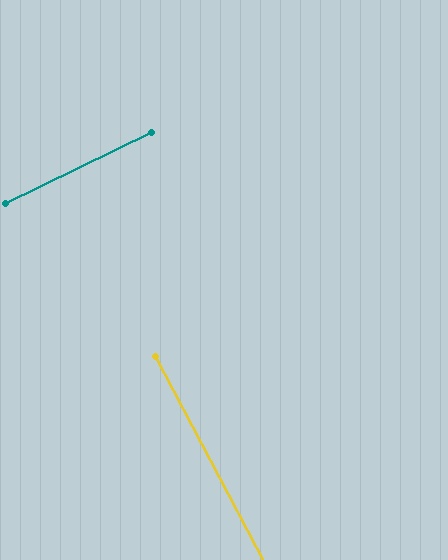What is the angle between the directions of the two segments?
Approximately 88 degrees.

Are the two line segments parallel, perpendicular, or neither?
Perpendicular — they meet at approximately 88°.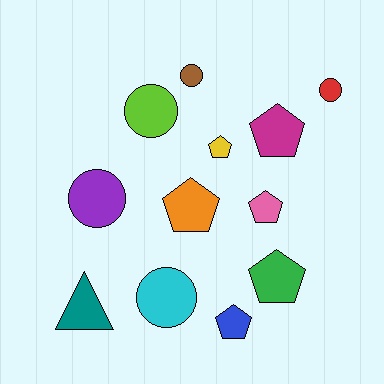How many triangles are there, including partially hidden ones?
There is 1 triangle.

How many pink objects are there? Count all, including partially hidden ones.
There is 1 pink object.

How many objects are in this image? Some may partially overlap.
There are 12 objects.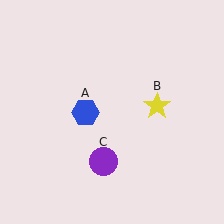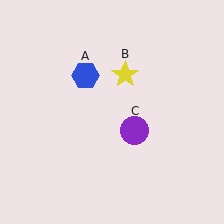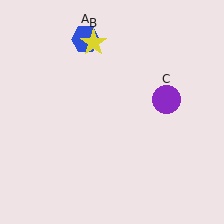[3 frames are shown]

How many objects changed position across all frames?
3 objects changed position: blue hexagon (object A), yellow star (object B), purple circle (object C).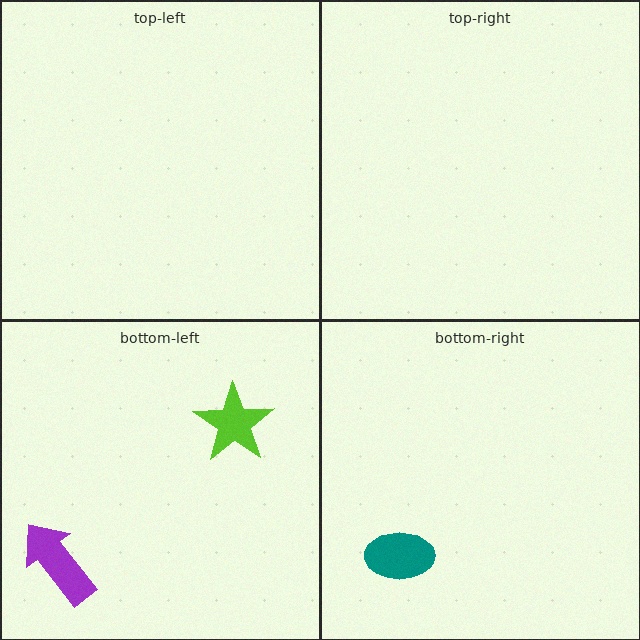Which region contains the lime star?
The bottom-left region.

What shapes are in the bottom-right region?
The teal ellipse.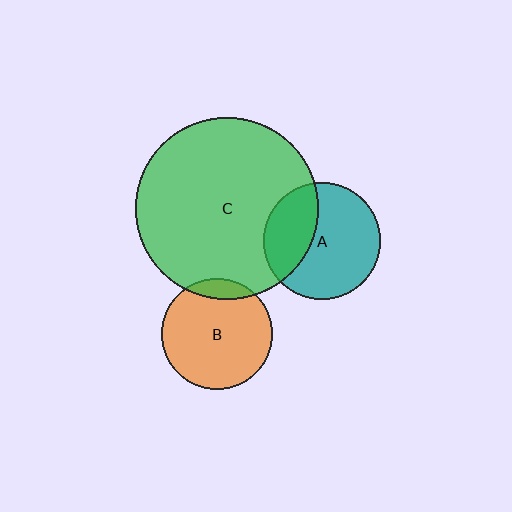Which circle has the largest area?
Circle C (green).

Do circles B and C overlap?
Yes.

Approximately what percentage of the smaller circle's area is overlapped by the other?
Approximately 10%.